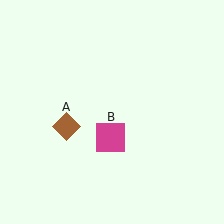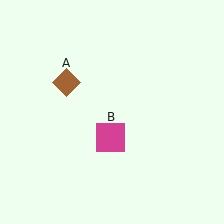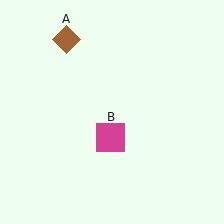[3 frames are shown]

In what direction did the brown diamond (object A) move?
The brown diamond (object A) moved up.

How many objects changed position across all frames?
1 object changed position: brown diamond (object A).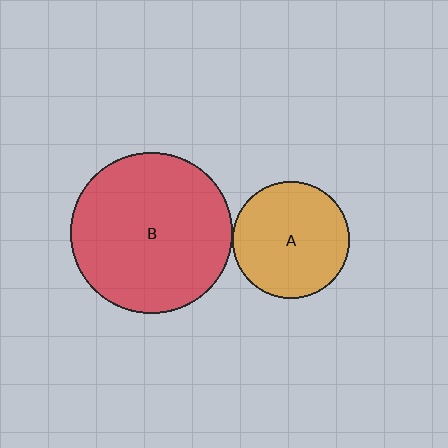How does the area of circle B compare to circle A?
Approximately 1.9 times.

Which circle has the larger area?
Circle B (red).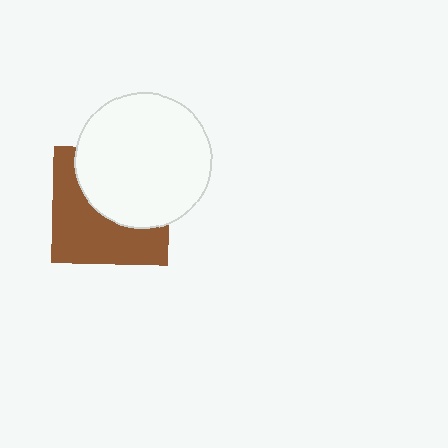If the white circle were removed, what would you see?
You would see the complete brown square.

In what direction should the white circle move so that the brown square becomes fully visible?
The white circle should move toward the upper-right. That is the shortest direction to clear the overlap and leave the brown square fully visible.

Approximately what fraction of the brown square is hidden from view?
Roughly 49% of the brown square is hidden behind the white circle.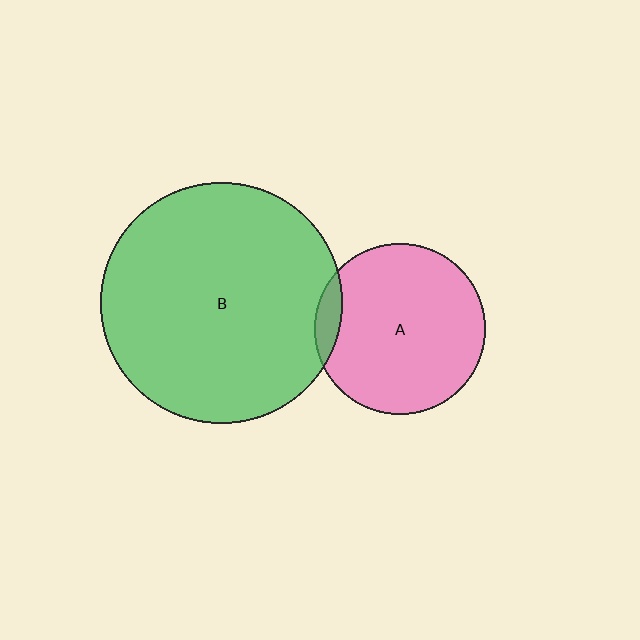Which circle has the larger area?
Circle B (green).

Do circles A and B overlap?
Yes.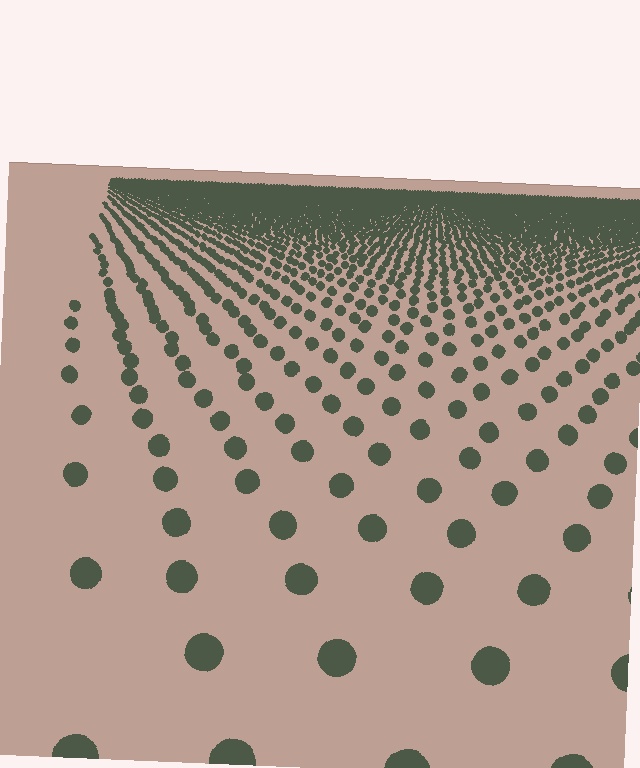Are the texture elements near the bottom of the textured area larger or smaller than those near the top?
Larger. Near the bottom, elements are closer to the viewer and appear at a bigger on-screen size.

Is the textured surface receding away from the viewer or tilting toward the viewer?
The surface is receding away from the viewer. Texture elements get smaller and denser toward the top.